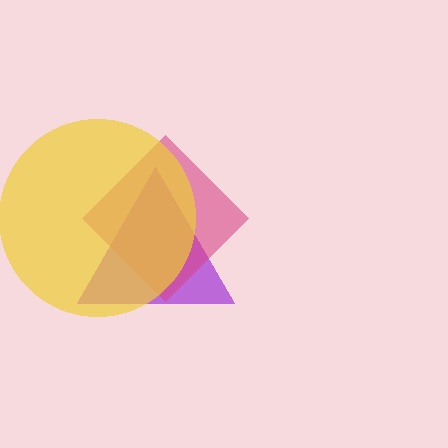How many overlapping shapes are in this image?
There are 3 overlapping shapes in the image.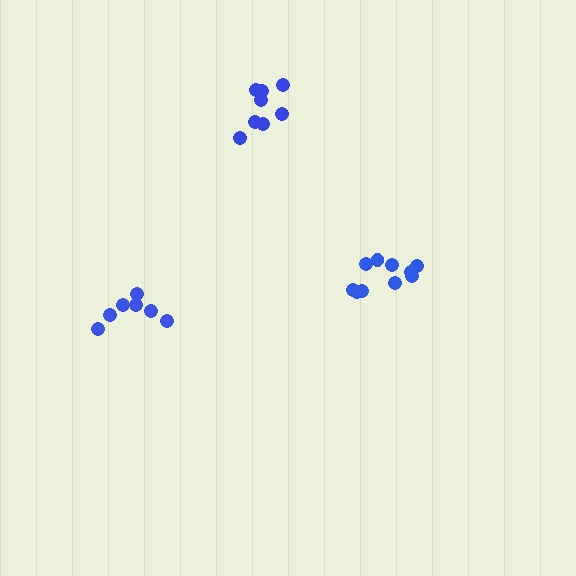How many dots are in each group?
Group 1: 8 dots, Group 2: 10 dots, Group 3: 7 dots (25 total).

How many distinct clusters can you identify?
There are 3 distinct clusters.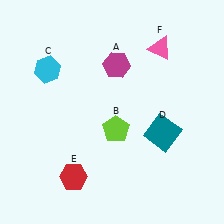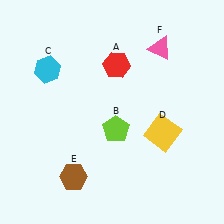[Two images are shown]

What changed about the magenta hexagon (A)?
In Image 1, A is magenta. In Image 2, it changed to red.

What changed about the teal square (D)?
In Image 1, D is teal. In Image 2, it changed to yellow.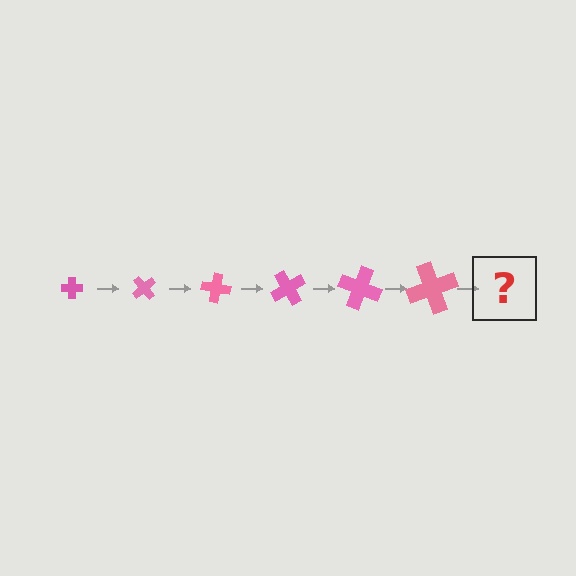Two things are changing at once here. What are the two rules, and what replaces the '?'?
The two rules are that the cross grows larger each step and it rotates 50 degrees each step. The '?' should be a cross, larger than the previous one and rotated 300 degrees from the start.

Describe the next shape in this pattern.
It should be a cross, larger than the previous one and rotated 300 degrees from the start.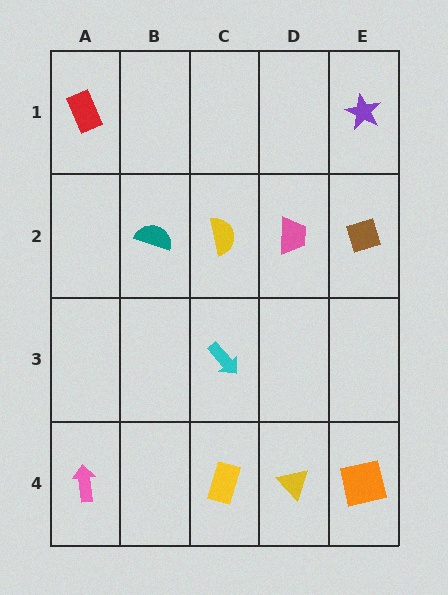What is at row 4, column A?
A pink arrow.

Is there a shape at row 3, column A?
No, that cell is empty.